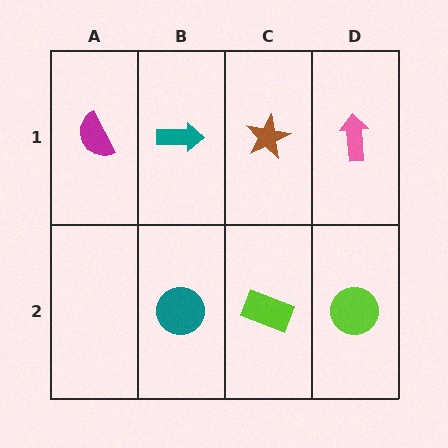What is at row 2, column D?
A lime circle.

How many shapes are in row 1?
4 shapes.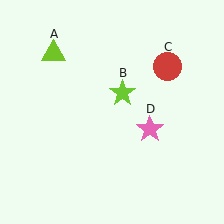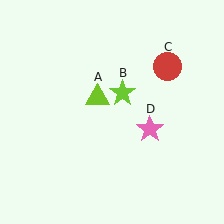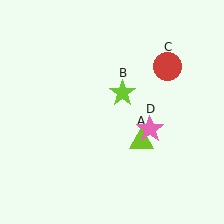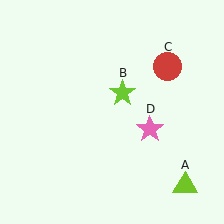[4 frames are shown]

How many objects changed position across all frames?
1 object changed position: lime triangle (object A).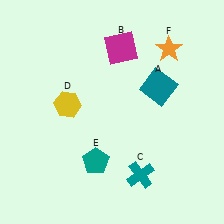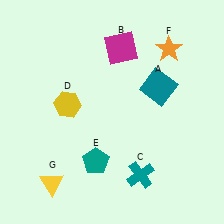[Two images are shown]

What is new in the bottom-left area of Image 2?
A yellow triangle (G) was added in the bottom-left area of Image 2.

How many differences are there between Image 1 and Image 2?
There is 1 difference between the two images.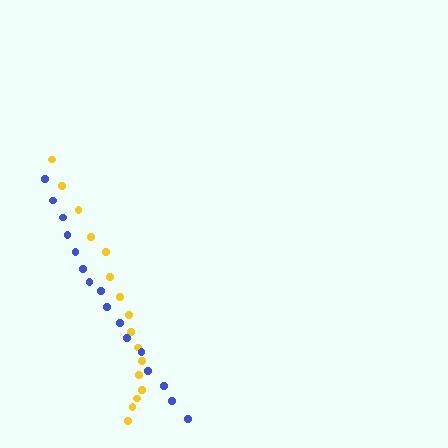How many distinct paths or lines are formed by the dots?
There are 2 distinct paths.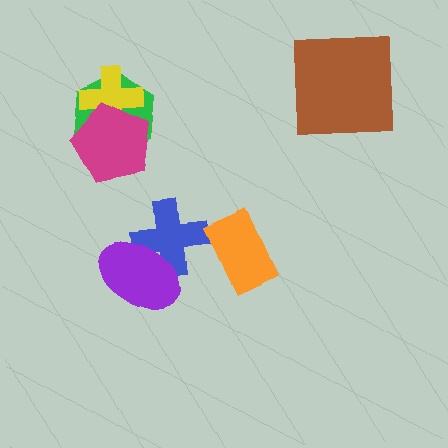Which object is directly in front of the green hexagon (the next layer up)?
The yellow cross is directly in front of the green hexagon.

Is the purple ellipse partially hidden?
No, no other shape covers it.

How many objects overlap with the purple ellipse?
1 object overlaps with the purple ellipse.